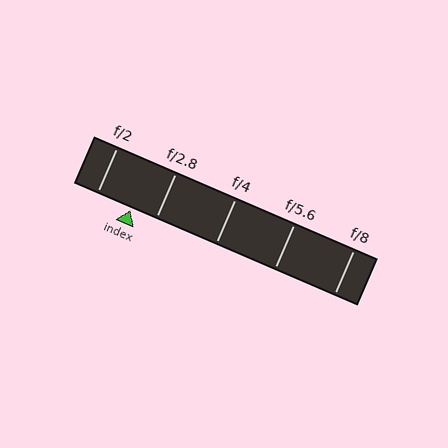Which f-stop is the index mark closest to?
The index mark is closest to f/2.8.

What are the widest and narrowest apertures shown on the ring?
The widest aperture shown is f/2 and the narrowest is f/8.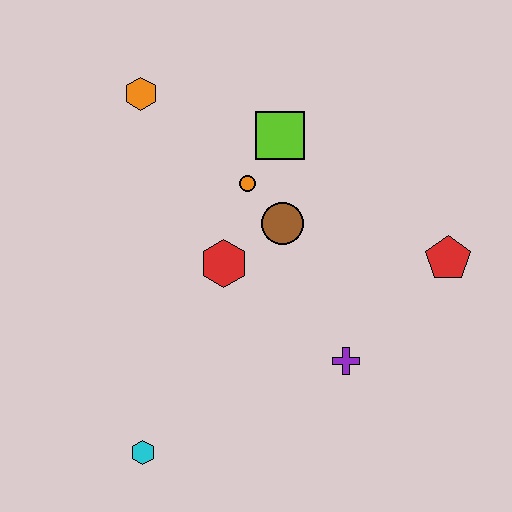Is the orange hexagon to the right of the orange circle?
No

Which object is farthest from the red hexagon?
The red pentagon is farthest from the red hexagon.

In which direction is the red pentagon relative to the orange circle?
The red pentagon is to the right of the orange circle.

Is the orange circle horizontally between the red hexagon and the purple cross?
Yes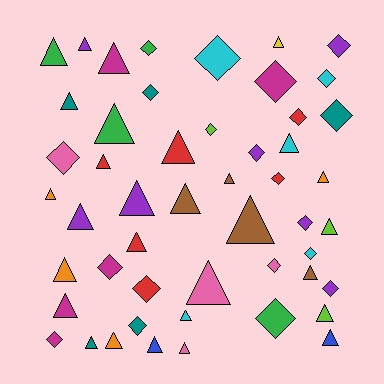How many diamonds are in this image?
There are 21 diamonds.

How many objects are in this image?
There are 50 objects.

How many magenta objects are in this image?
There are 5 magenta objects.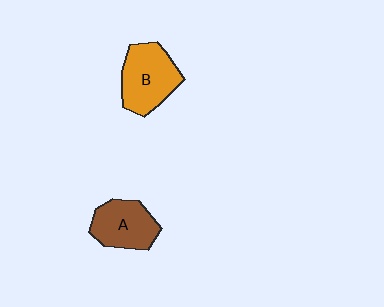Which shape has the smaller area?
Shape A (brown).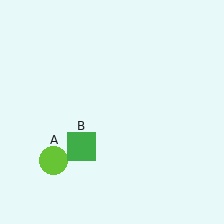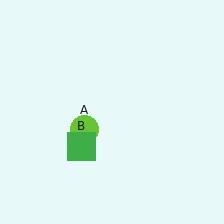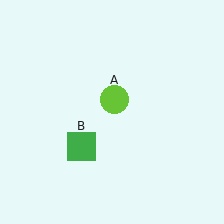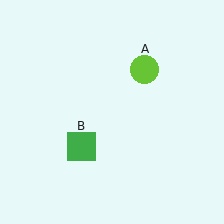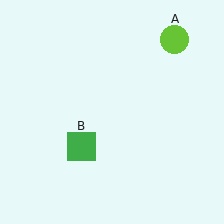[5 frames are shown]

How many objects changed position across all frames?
1 object changed position: lime circle (object A).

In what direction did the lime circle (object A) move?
The lime circle (object A) moved up and to the right.